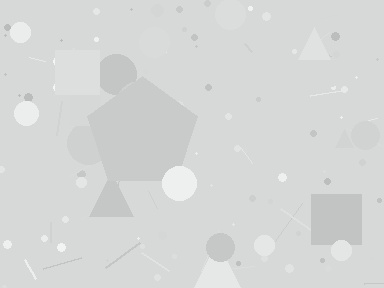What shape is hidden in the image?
A pentagon is hidden in the image.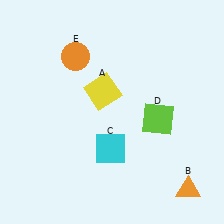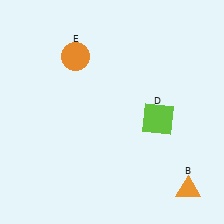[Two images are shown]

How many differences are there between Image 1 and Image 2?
There are 2 differences between the two images.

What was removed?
The cyan square (C), the yellow square (A) were removed in Image 2.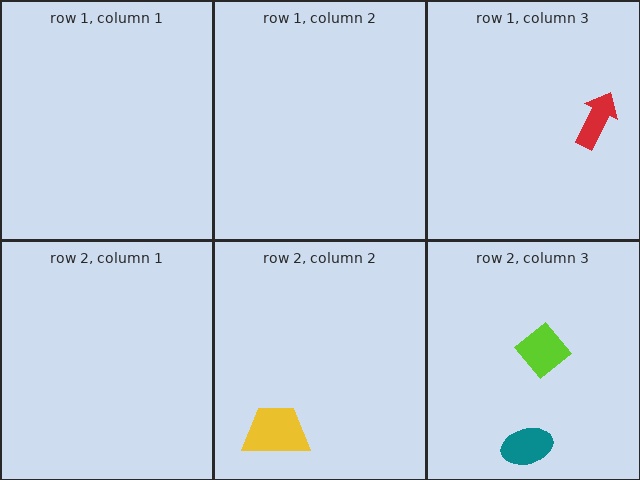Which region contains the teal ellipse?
The row 2, column 3 region.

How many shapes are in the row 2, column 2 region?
1.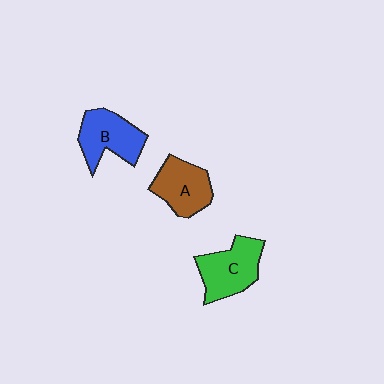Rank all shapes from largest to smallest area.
From largest to smallest: C (green), B (blue), A (brown).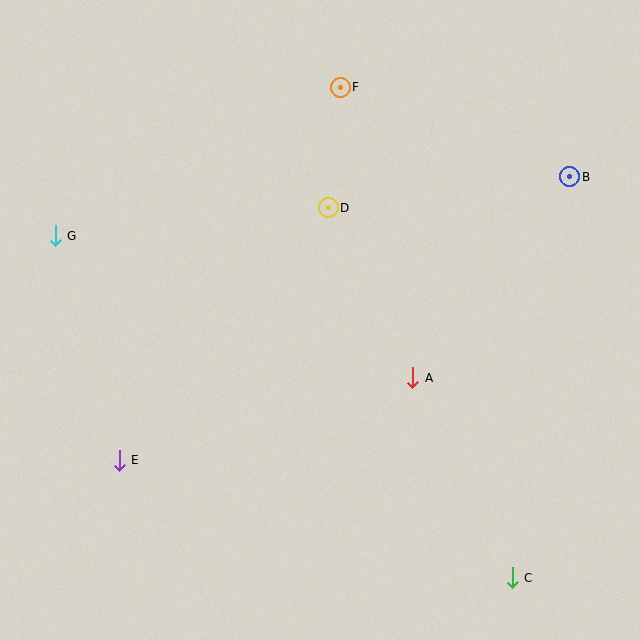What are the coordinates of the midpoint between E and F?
The midpoint between E and F is at (230, 274).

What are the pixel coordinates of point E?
Point E is at (119, 460).